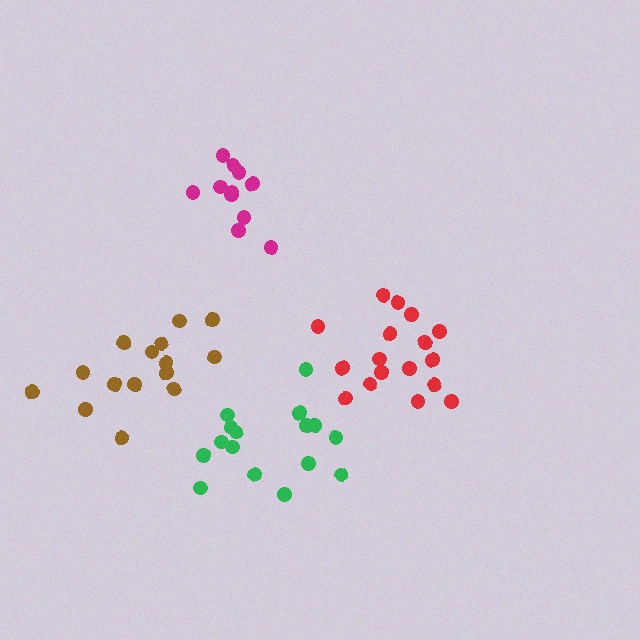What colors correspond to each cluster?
The clusters are colored: green, brown, magenta, red.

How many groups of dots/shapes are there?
There are 4 groups.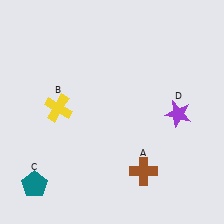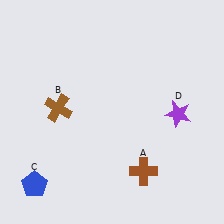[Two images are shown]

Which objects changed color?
B changed from yellow to brown. C changed from teal to blue.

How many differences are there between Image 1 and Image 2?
There are 2 differences between the two images.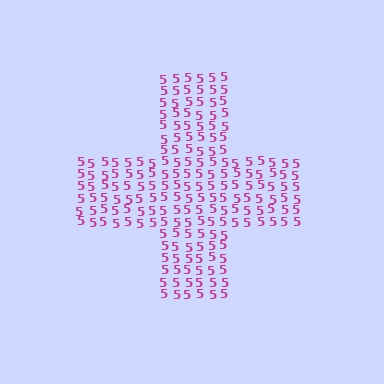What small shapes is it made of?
It is made of small digit 5's.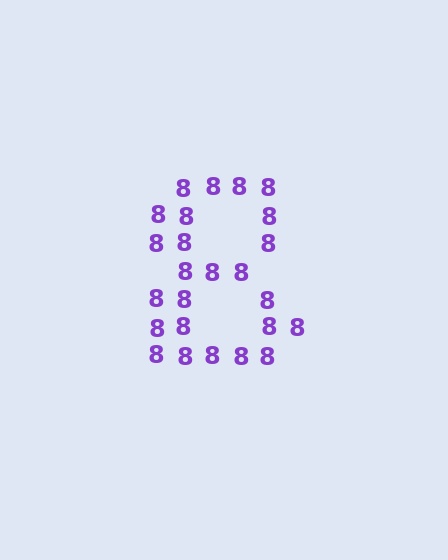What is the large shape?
The large shape is the digit 8.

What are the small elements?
The small elements are digit 8's.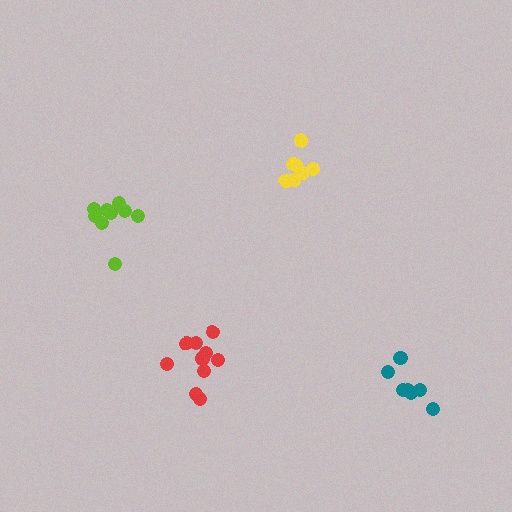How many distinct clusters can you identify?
There are 4 distinct clusters.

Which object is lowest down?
The teal cluster is bottommost.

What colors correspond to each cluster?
The clusters are colored: yellow, teal, red, lime.